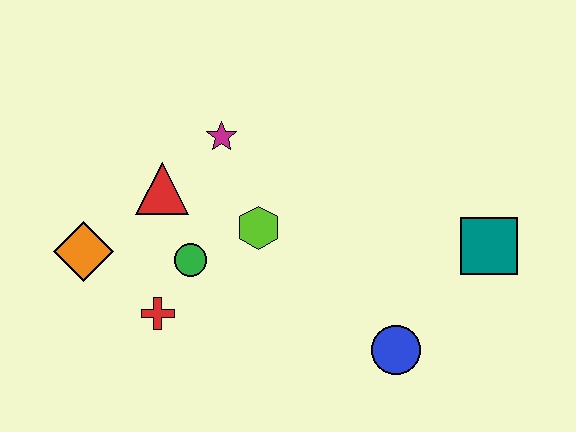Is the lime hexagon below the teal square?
No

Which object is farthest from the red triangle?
The teal square is farthest from the red triangle.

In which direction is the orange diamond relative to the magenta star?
The orange diamond is to the left of the magenta star.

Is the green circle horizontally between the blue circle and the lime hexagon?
No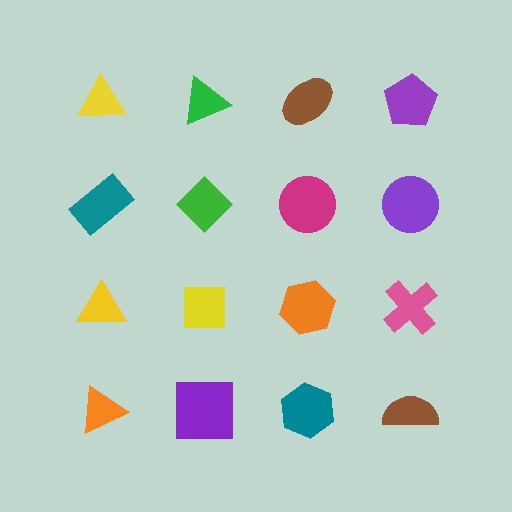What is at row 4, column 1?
An orange triangle.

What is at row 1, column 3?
A brown ellipse.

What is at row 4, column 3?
A teal hexagon.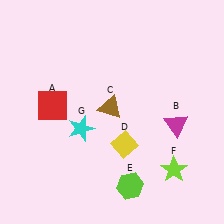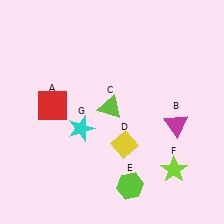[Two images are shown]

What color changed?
The triangle (C) changed from brown in Image 1 to lime in Image 2.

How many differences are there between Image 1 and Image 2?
There is 1 difference between the two images.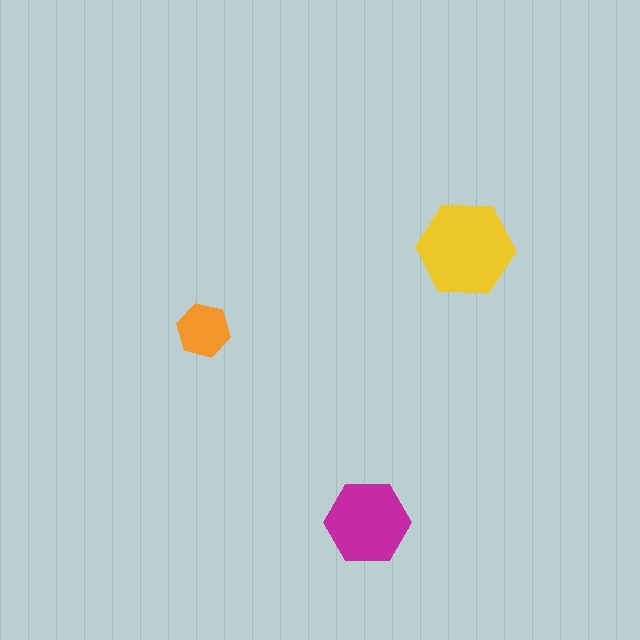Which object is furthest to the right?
The yellow hexagon is rightmost.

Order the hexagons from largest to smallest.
the yellow one, the magenta one, the orange one.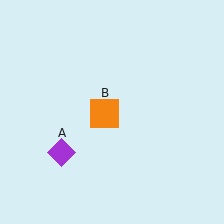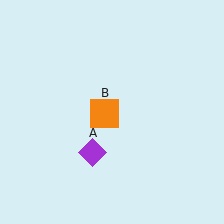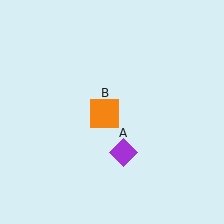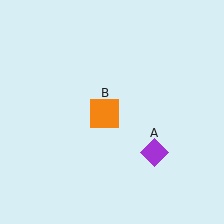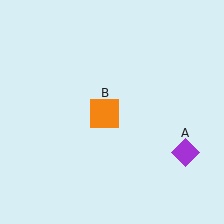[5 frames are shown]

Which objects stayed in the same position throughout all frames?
Orange square (object B) remained stationary.